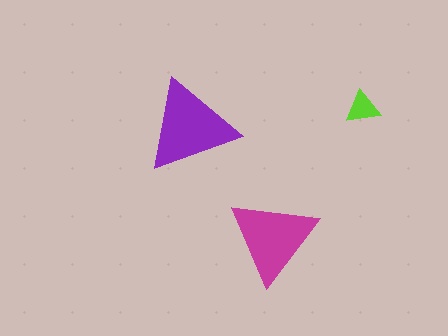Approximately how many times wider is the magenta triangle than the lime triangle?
About 2.5 times wider.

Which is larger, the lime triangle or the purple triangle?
The purple one.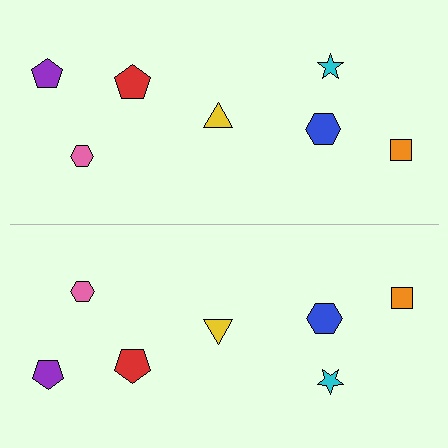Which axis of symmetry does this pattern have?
The pattern has a horizontal axis of symmetry running through the center of the image.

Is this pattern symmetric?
Yes, this pattern has bilateral (reflection) symmetry.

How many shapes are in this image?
There are 14 shapes in this image.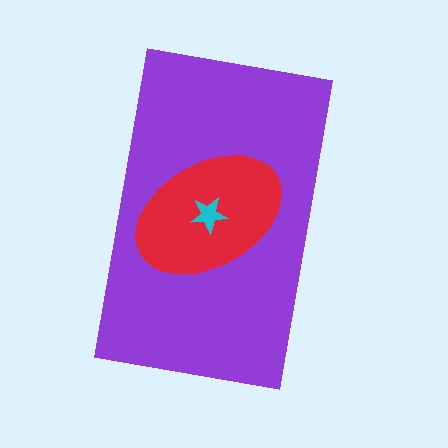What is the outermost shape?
The purple rectangle.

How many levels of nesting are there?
3.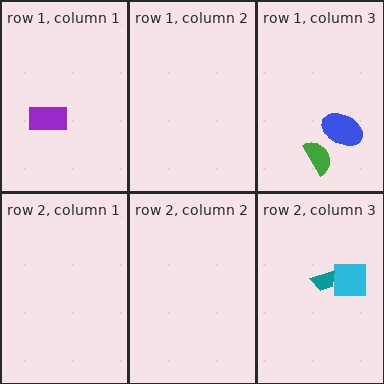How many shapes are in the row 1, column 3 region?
2.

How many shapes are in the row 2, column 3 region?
2.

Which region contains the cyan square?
The row 2, column 3 region.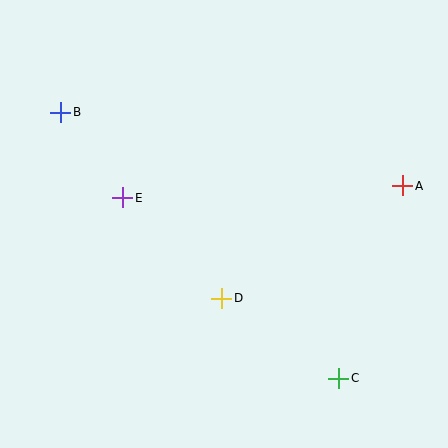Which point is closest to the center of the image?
Point D at (222, 298) is closest to the center.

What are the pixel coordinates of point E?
Point E is at (123, 198).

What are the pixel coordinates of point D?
Point D is at (222, 298).